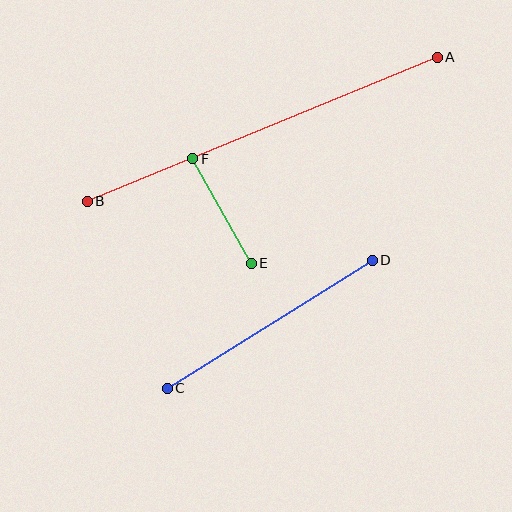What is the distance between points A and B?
The distance is approximately 378 pixels.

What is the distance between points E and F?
The distance is approximately 120 pixels.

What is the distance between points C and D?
The distance is approximately 241 pixels.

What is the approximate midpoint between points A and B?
The midpoint is at approximately (262, 129) pixels.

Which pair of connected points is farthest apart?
Points A and B are farthest apart.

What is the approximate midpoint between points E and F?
The midpoint is at approximately (222, 211) pixels.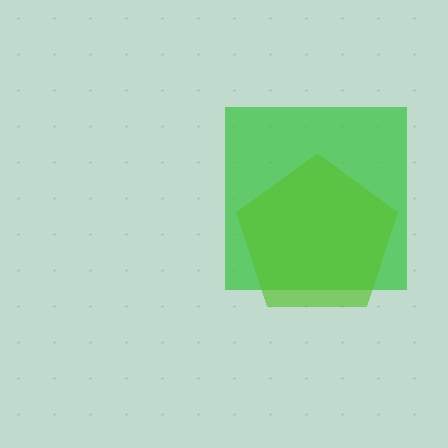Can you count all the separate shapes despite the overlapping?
Yes, there are 2 separate shapes.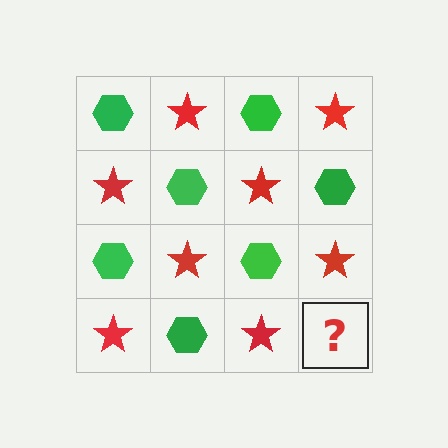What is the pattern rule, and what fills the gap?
The rule is that it alternates green hexagon and red star in a checkerboard pattern. The gap should be filled with a green hexagon.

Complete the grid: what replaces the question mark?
The question mark should be replaced with a green hexagon.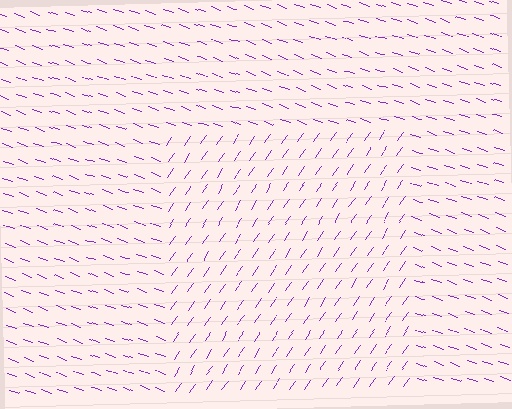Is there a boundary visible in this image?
Yes, there is a texture boundary formed by a change in line orientation.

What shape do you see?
I see a rectangle.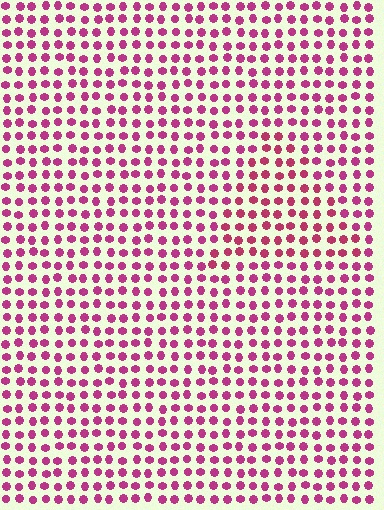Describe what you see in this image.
The image is filled with small magenta elements in a uniform arrangement. A triangle-shaped region is visible where the elements are tinted to a slightly different hue, forming a subtle color boundary.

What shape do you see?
I see a triangle.